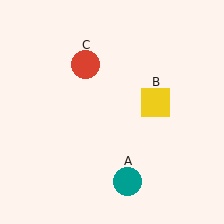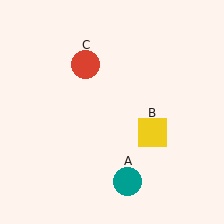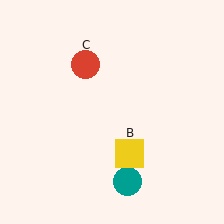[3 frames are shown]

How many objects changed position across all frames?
1 object changed position: yellow square (object B).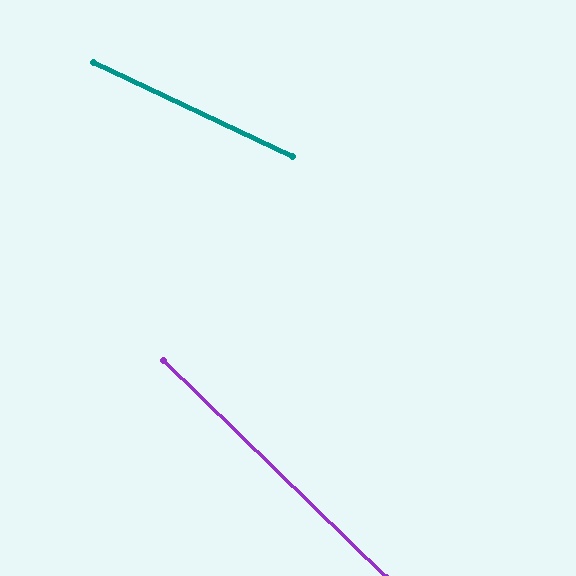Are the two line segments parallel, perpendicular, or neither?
Neither parallel nor perpendicular — they differ by about 19°.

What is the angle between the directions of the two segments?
Approximately 19 degrees.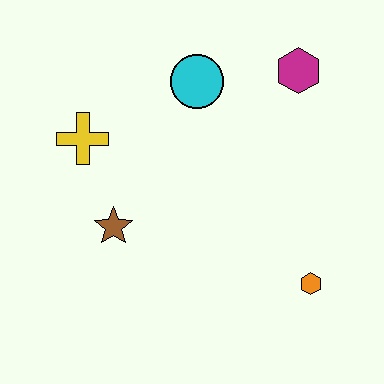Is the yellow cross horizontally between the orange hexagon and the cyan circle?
No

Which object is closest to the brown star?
The yellow cross is closest to the brown star.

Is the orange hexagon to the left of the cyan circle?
No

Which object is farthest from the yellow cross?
The orange hexagon is farthest from the yellow cross.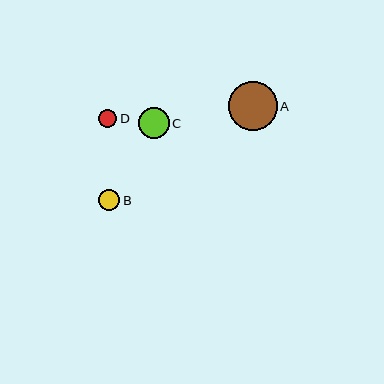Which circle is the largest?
Circle A is the largest with a size of approximately 49 pixels.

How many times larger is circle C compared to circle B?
Circle C is approximately 1.4 times the size of circle B.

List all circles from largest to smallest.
From largest to smallest: A, C, B, D.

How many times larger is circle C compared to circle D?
Circle C is approximately 1.7 times the size of circle D.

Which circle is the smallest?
Circle D is the smallest with a size of approximately 19 pixels.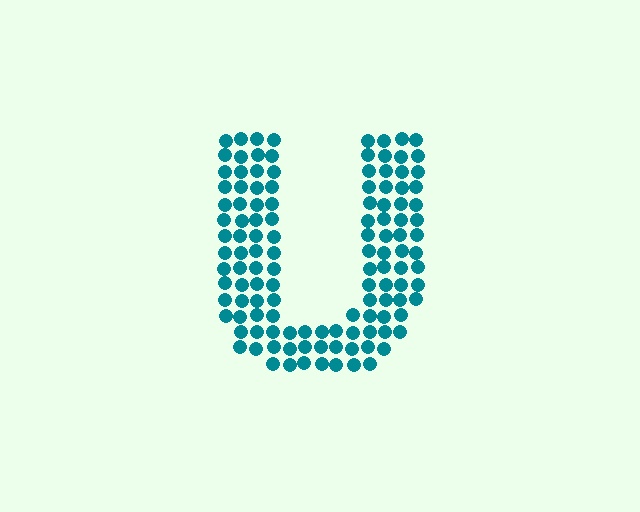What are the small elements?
The small elements are circles.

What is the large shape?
The large shape is the letter U.